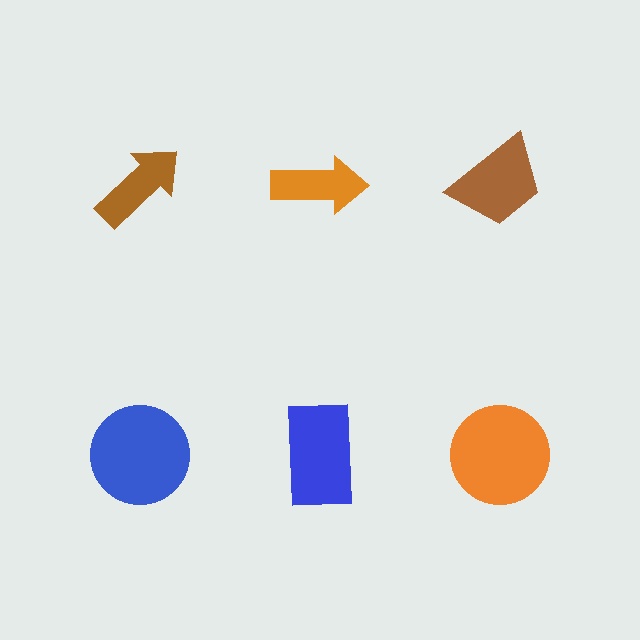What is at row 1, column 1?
A brown arrow.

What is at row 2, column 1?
A blue circle.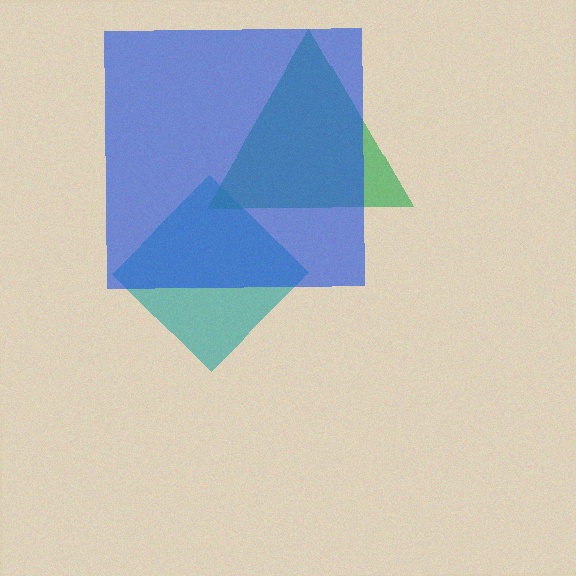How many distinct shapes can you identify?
There are 3 distinct shapes: a teal diamond, a green triangle, a blue square.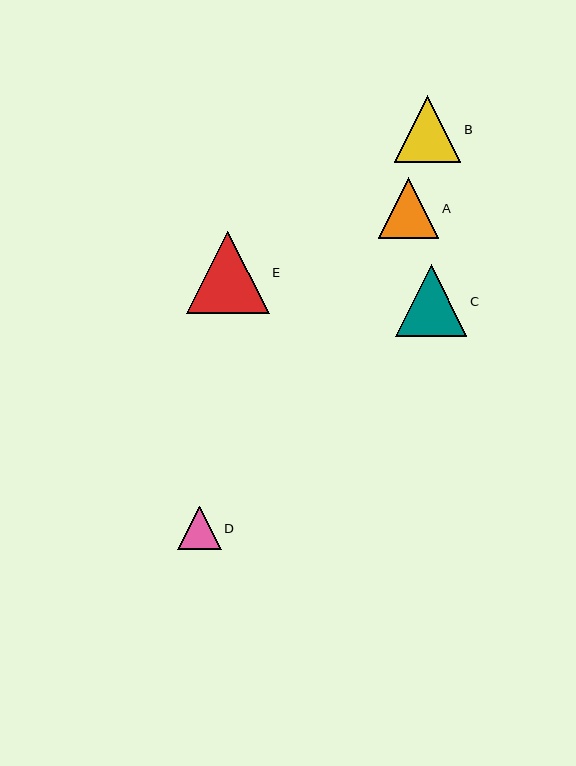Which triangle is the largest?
Triangle E is the largest with a size of approximately 82 pixels.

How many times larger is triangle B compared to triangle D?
Triangle B is approximately 1.5 times the size of triangle D.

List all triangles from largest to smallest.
From largest to smallest: E, C, B, A, D.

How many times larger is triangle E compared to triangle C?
Triangle E is approximately 1.2 times the size of triangle C.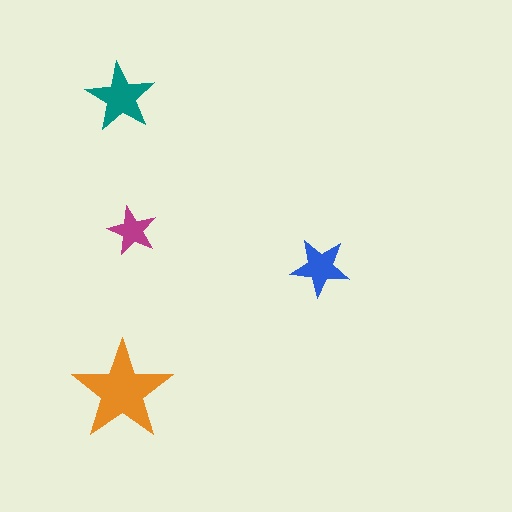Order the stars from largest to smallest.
the orange one, the teal one, the blue one, the magenta one.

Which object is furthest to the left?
The teal star is leftmost.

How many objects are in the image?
There are 4 objects in the image.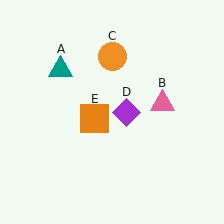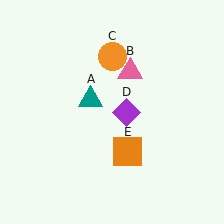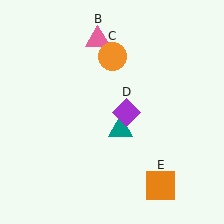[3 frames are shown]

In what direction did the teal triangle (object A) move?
The teal triangle (object A) moved down and to the right.